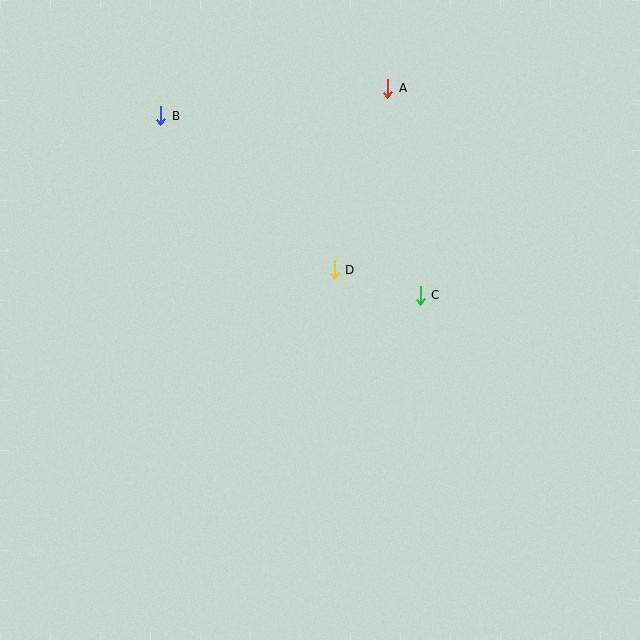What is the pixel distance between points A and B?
The distance between A and B is 229 pixels.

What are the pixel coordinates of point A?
Point A is at (388, 88).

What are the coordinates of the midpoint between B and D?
The midpoint between B and D is at (247, 193).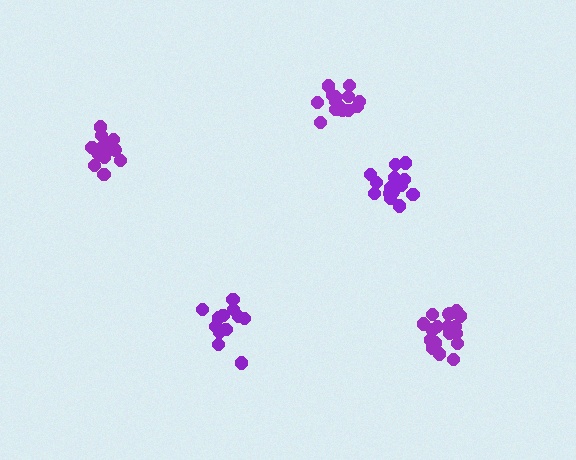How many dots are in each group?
Group 1: 15 dots, Group 2: 18 dots, Group 3: 18 dots, Group 4: 15 dots, Group 5: 12 dots (78 total).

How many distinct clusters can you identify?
There are 5 distinct clusters.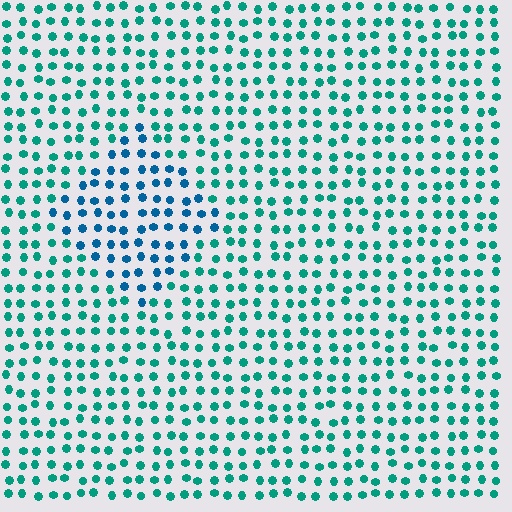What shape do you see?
I see a diamond.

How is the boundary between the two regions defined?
The boundary is defined purely by a slight shift in hue (about 33 degrees). Spacing, size, and orientation are identical on both sides.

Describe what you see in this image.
The image is filled with small teal elements in a uniform arrangement. A diamond-shaped region is visible where the elements are tinted to a slightly different hue, forming a subtle color boundary.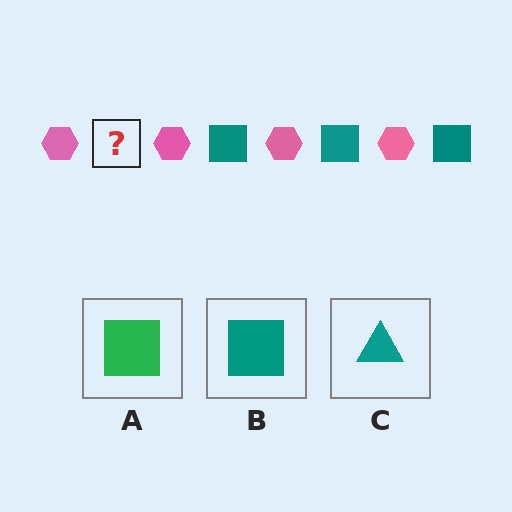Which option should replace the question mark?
Option B.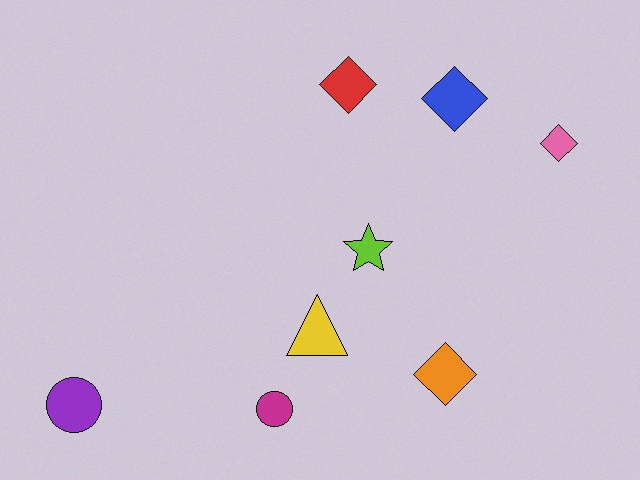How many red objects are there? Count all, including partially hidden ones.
There is 1 red object.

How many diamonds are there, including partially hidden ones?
There are 4 diamonds.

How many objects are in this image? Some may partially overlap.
There are 8 objects.